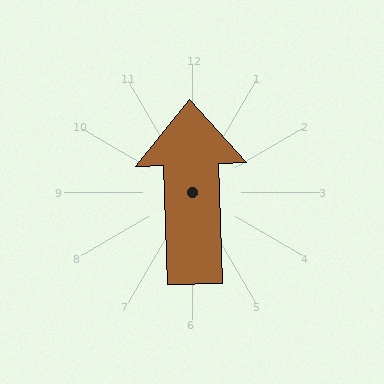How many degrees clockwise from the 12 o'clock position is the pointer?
Approximately 358 degrees.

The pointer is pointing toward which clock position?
Roughly 12 o'clock.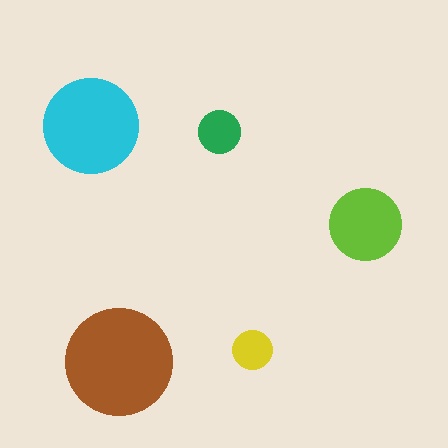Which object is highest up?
The cyan circle is topmost.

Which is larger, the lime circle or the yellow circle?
The lime one.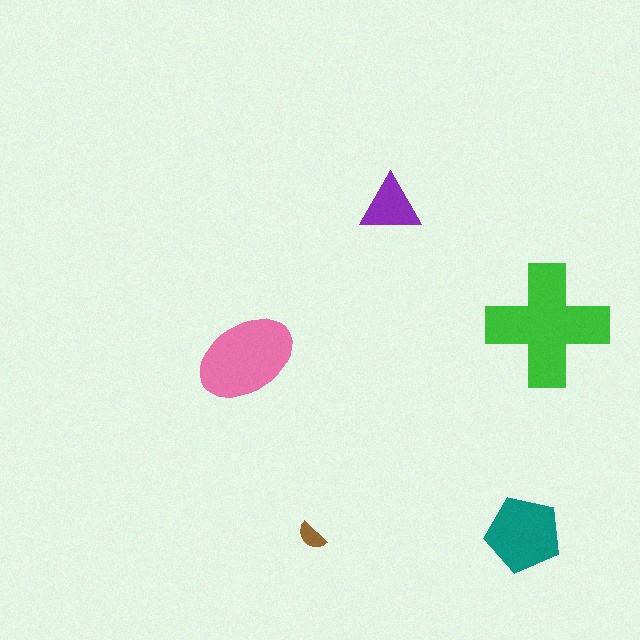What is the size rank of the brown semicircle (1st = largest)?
5th.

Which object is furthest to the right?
The green cross is rightmost.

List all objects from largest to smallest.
The green cross, the pink ellipse, the teal pentagon, the purple triangle, the brown semicircle.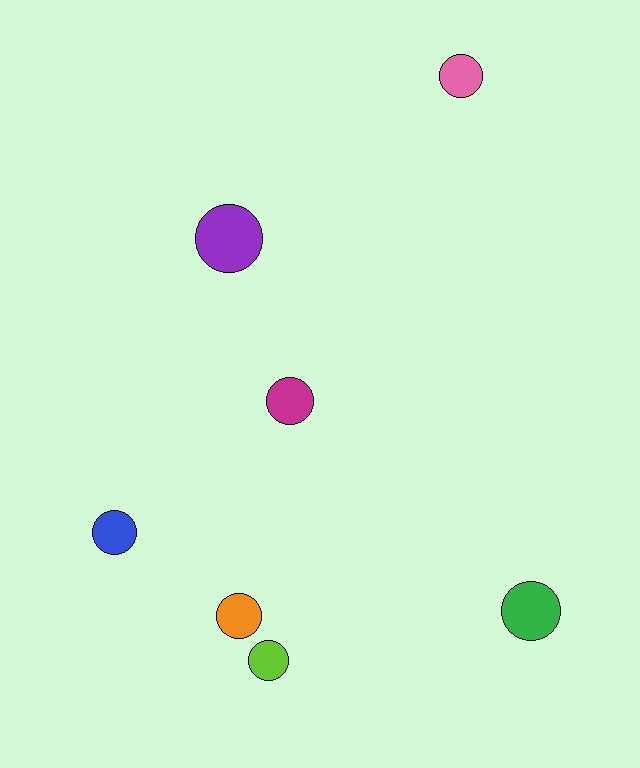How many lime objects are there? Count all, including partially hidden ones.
There is 1 lime object.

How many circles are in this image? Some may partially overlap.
There are 7 circles.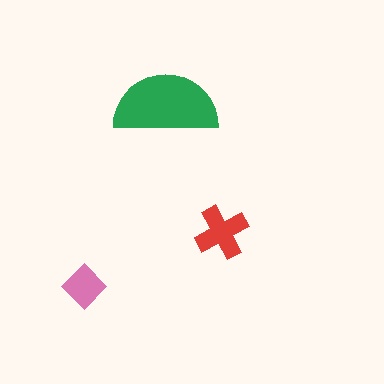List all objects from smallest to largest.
The pink diamond, the red cross, the green semicircle.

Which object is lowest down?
The pink diamond is bottommost.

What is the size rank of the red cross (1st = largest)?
2nd.